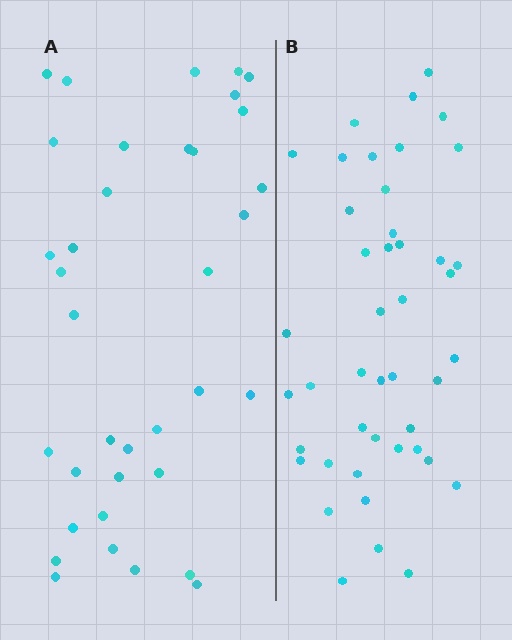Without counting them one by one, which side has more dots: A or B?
Region B (the right region) has more dots.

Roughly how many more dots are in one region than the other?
Region B has roughly 8 or so more dots than region A.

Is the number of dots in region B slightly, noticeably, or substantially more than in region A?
Region B has only slightly more — the two regions are fairly close. The ratio is roughly 1.2 to 1.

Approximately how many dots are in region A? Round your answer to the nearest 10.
About 40 dots. (The exact count is 36, which rounds to 40.)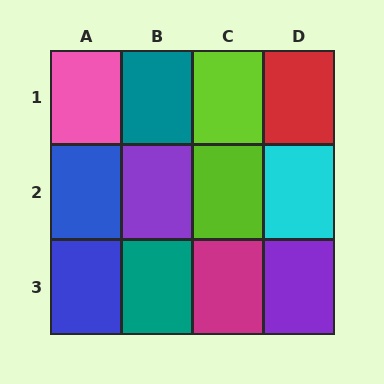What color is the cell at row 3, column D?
Purple.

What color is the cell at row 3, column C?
Magenta.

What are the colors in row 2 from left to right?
Blue, purple, lime, cyan.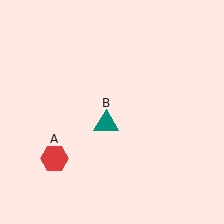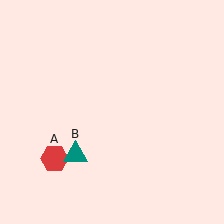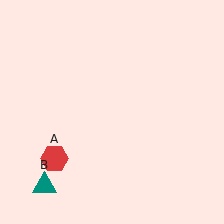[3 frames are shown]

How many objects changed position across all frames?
1 object changed position: teal triangle (object B).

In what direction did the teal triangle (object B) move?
The teal triangle (object B) moved down and to the left.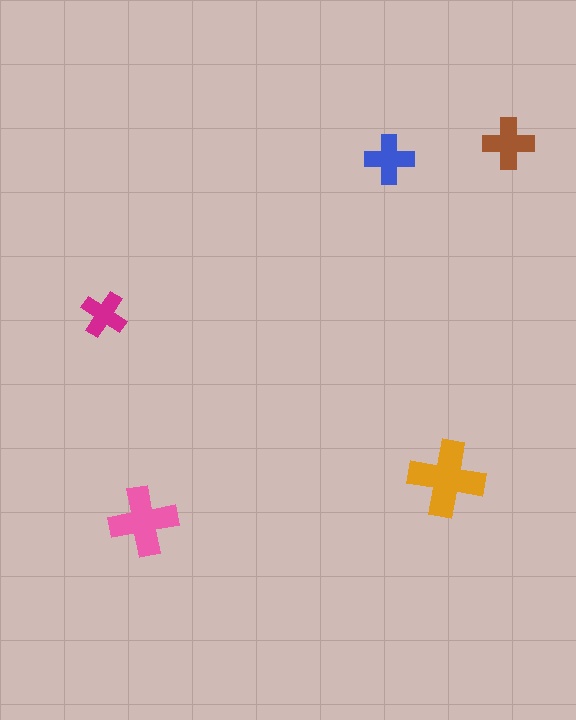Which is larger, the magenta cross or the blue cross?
The blue one.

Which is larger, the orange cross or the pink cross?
The orange one.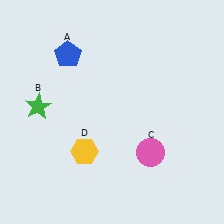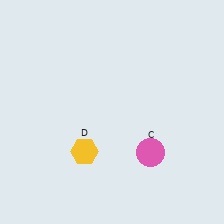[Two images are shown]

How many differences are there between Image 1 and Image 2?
There are 2 differences between the two images.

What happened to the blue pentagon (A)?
The blue pentagon (A) was removed in Image 2. It was in the top-left area of Image 1.